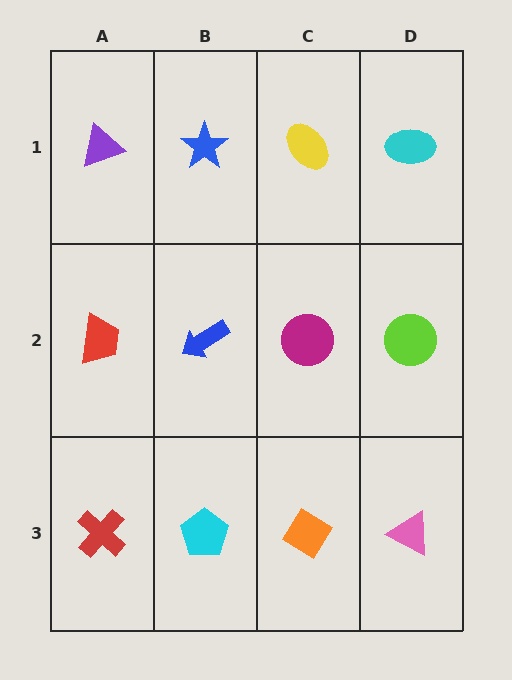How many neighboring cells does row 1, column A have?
2.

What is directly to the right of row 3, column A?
A cyan pentagon.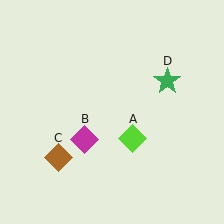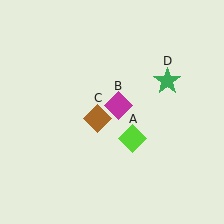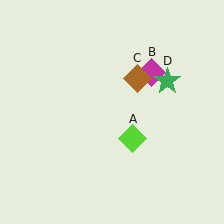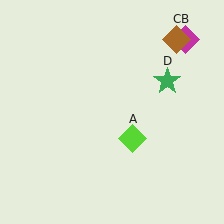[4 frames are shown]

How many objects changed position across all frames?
2 objects changed position: magenta diamond (object B), brown diamond (object C).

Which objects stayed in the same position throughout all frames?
Lime diamond (object A) and green star (object D) remained stationary.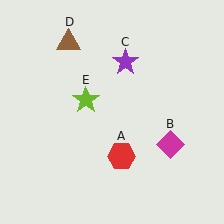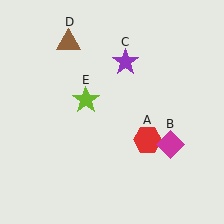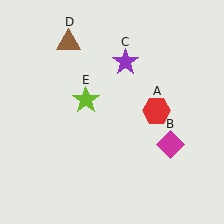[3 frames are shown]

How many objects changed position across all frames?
1 object changed position: red hexagon (object A).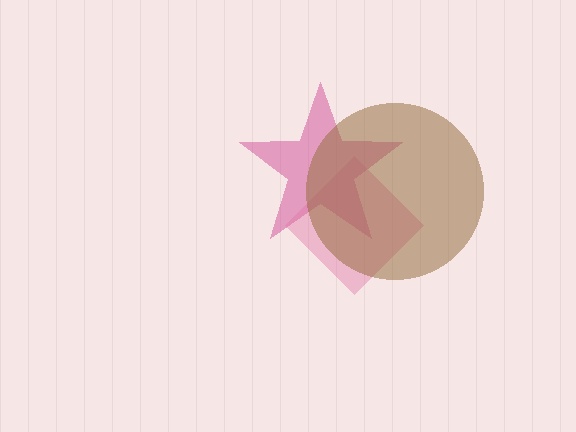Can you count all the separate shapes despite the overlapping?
Yes, there are 3 separate shapes.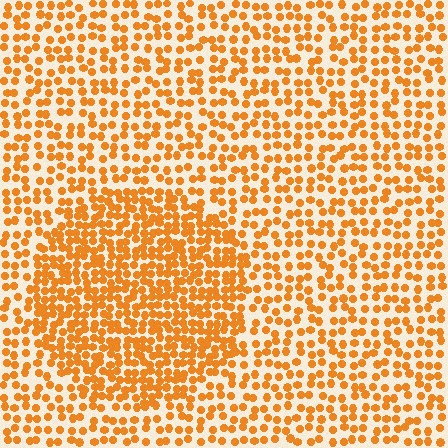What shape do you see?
I see a circle.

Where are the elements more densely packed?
The elements are more densely packed inside the circle boundary.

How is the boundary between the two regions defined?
The boundary is defined by a change in element density (approximately 1.8x ratio). All elements are the same color, size, and shape.